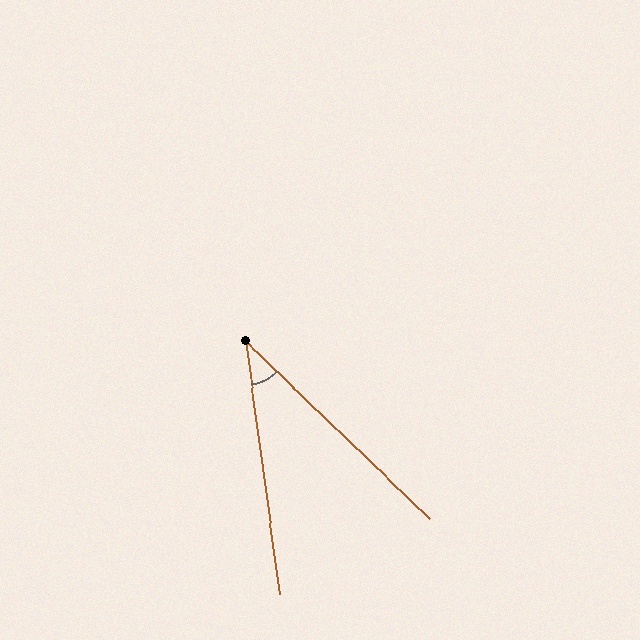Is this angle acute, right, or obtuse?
It is acute.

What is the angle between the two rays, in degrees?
Approximately 38 degrees.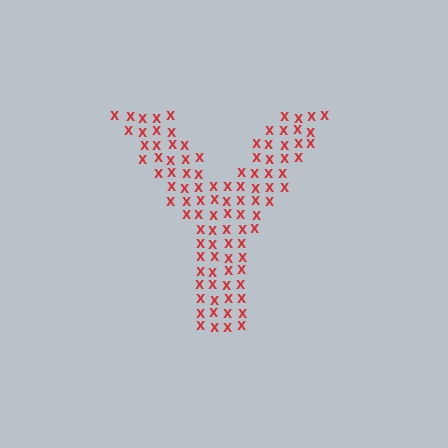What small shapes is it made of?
It is made of small letter X's.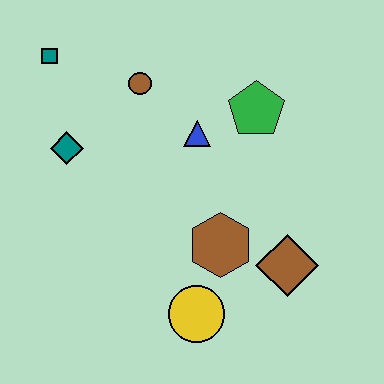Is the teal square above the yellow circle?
Yes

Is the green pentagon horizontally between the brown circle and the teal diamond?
No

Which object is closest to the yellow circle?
The brown hexagon is closest to the yellow circle.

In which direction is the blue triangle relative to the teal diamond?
The blue triangle is to the right of the teal diamond.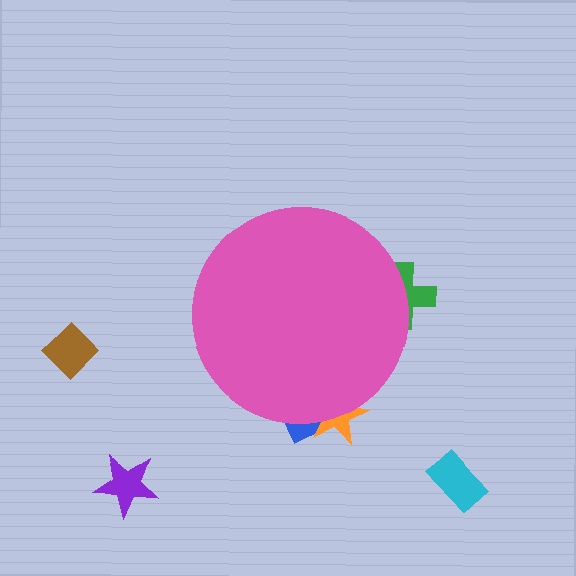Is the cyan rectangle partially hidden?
No, the cyan rectangle is fully visible.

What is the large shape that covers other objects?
A pink circle.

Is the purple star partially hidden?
No, the purple star is fully visible.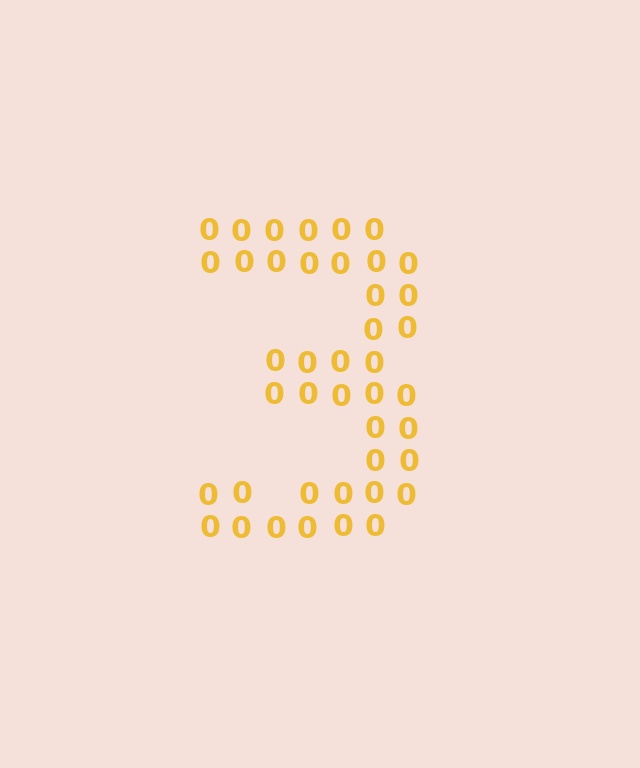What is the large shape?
The large shape is the digit 3.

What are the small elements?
The small elements are digit 0's.